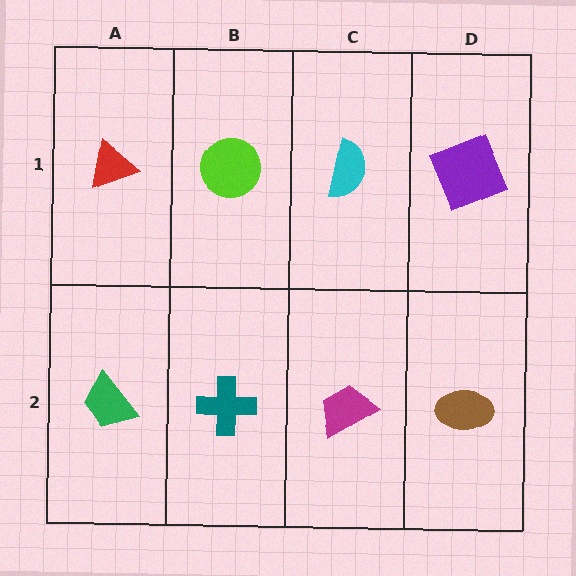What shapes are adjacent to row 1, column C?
A magenta trapezoid (row 2, column C), a lime circle (row 1, column B), a purple square (row 1, column D).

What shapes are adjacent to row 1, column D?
A brown ellipse (row 2, column D), a cyan semicircle (row 1, column C).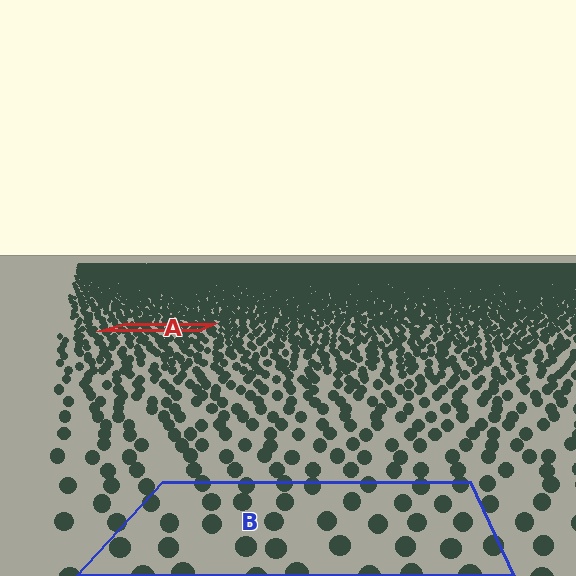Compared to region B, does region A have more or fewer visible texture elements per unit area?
Region A has more texture elements per unit area — they are packed more densely because it is farther away.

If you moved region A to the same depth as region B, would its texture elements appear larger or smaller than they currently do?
They would appear larger. At a closer depth, the same texture elements are projected at a bigger on-screen size.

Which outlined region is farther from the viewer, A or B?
Region A is farther from the viewer — the texture elements inside it appear smaller and more densely packed.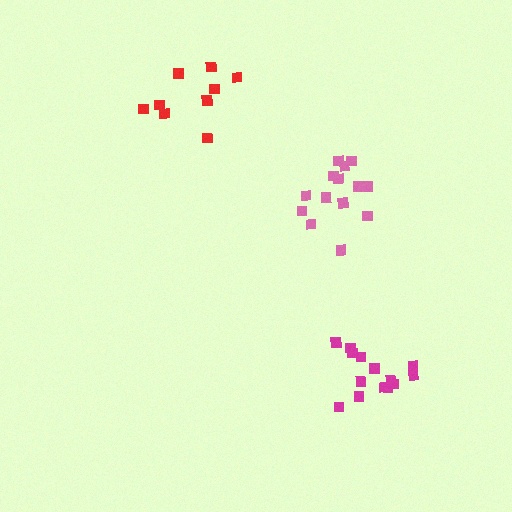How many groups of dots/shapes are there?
There are 3 groups.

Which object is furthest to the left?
The red cluster is leftmost.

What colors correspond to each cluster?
The clusters are colored: red, magenta, pink.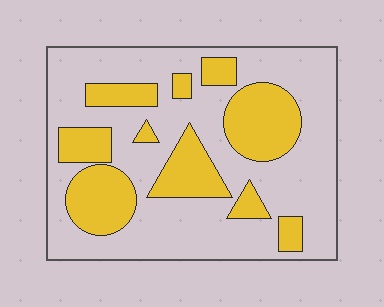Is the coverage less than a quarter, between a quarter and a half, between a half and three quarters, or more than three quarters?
Between a quarter and a half.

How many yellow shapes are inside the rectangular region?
10.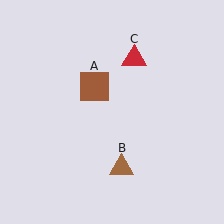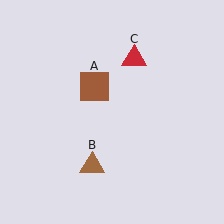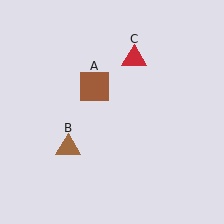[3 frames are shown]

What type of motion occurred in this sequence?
The brown triangle (object B) rotated clockwise around the center of the scene.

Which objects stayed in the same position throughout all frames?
Brown square (object A) and red triangle (object C) remained stationary.